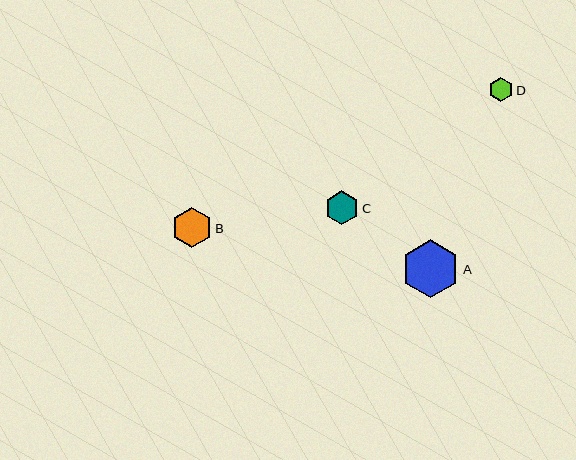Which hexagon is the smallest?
Hexagon D is the smallest with a size of approximately 24 pixels.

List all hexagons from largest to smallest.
From largest to smallest: A, B, C, D.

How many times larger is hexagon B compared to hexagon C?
Hexagon B is approximately 1.2 times the size of hexagon C.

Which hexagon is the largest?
Hexagon A is the largest with a size of approximately 58 pixels.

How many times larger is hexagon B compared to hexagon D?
Hexagon B is approximately 1.7 times the size of hexagon D.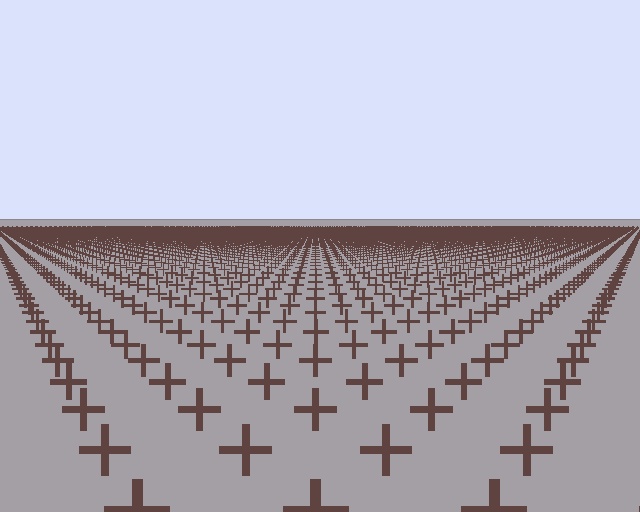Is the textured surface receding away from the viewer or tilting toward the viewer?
The surface is receding away from the viewer. Texture elements get smaller and denser toward the top.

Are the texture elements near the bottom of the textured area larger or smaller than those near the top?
Larger. Near the bottom, elements are closer to the viewer and appear at a bigger on-screen size.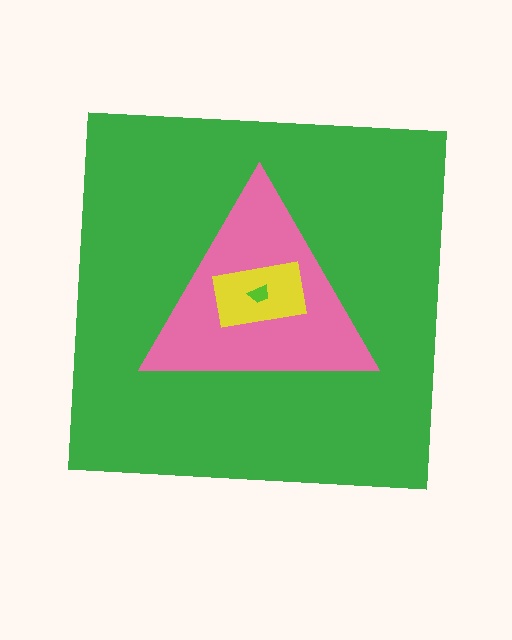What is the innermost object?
The lime trapezoid.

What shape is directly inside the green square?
The pink triangle.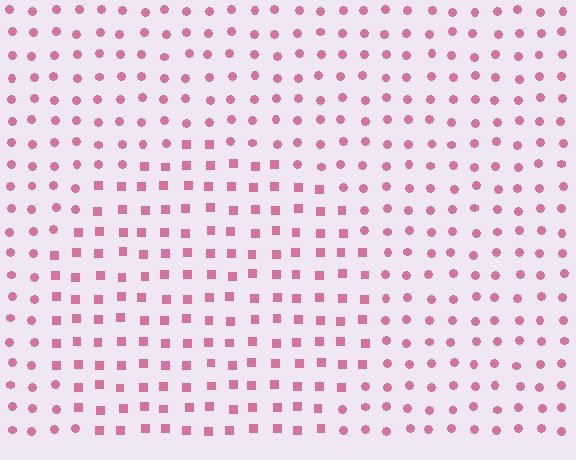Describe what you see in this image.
The image is filled with small pink elements arranged in a uniform grid. A circle-shaped region contains squares, while the surrounding area contains circles. The boundary is defined purely by the change in element shape.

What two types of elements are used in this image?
The image uses squares inside the circle region and circles outside it.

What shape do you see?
I see a circle.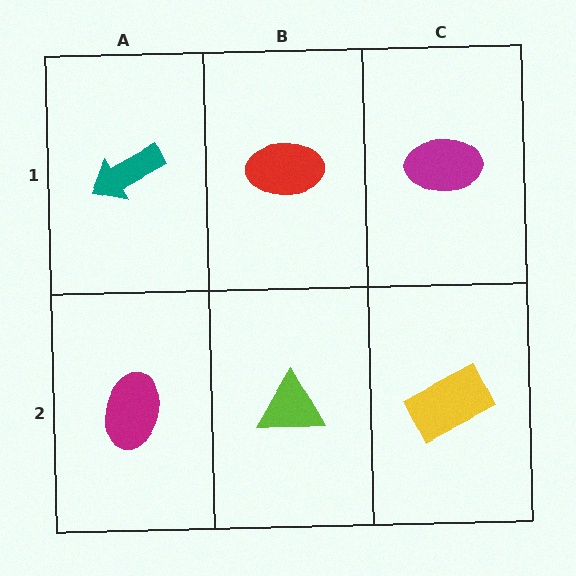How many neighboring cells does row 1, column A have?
2.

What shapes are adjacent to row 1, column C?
A yellow rectangle (row 2, column C), a red ellipse (row 1, column B).